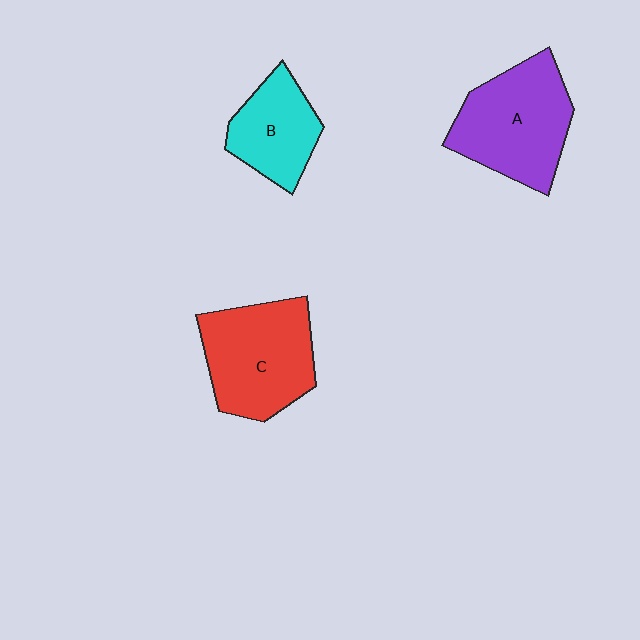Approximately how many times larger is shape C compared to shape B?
Approximately 1.5 times.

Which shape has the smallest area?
Shape B (cyan).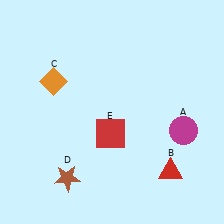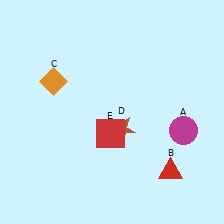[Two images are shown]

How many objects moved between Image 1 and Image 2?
1 object moved between the two images.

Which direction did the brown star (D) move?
The brown star (D) moved right.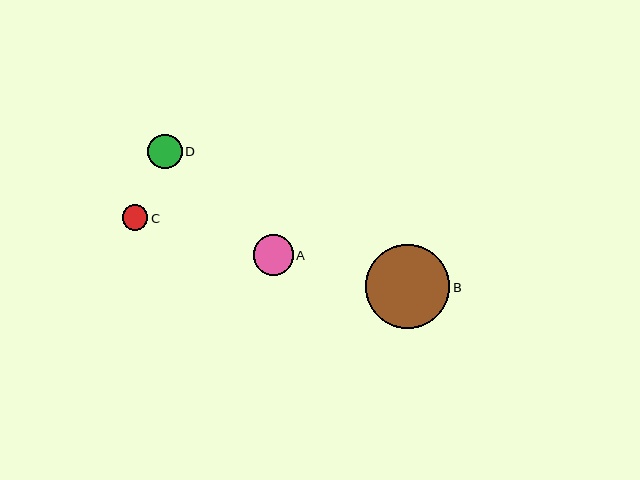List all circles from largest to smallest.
From largest to smallest: B, A, D, C.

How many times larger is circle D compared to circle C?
Circle D is approximately 1.4 times the size of circle C.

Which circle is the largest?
Circle B is the largest with a size of approximately 84 pixels.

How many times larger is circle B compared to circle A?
Circle B is approximately 2.1 times the size of circle A.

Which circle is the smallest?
Circle C is the smallest with a size of approximately 26 pixels.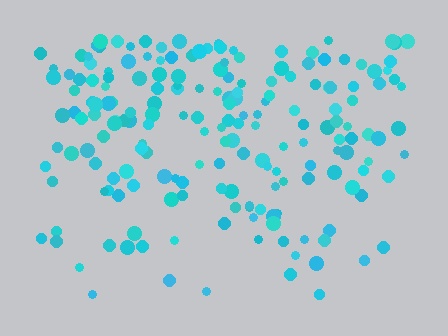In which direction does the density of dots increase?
From bottom to top, with the top side densest.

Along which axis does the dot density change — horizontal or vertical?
Vertical.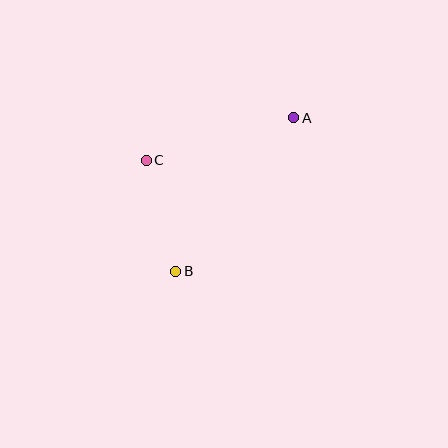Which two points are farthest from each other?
Points A and B are farthest from each other.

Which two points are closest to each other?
Points B and C are closest to each other.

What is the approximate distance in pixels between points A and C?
The distance between A and C is approximately 153 pixels.